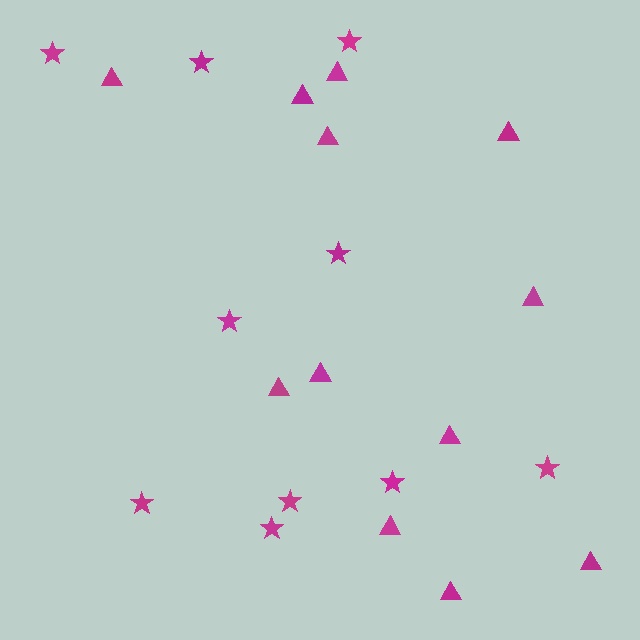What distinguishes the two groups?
There are 2 groups: one group of triangles (12) and one group of stars (10).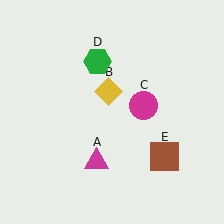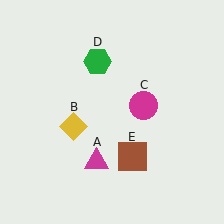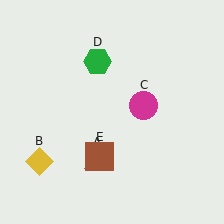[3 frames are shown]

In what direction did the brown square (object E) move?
The brown square (object E) moved left.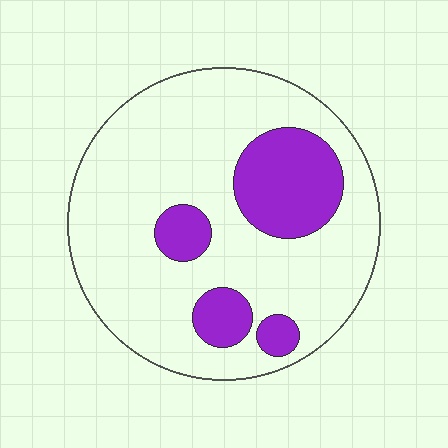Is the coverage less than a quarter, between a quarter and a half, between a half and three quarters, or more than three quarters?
Less than a quarter.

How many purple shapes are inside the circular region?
4.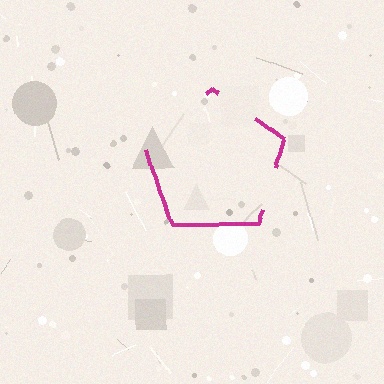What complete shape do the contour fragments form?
The contour fragments form a pentagon.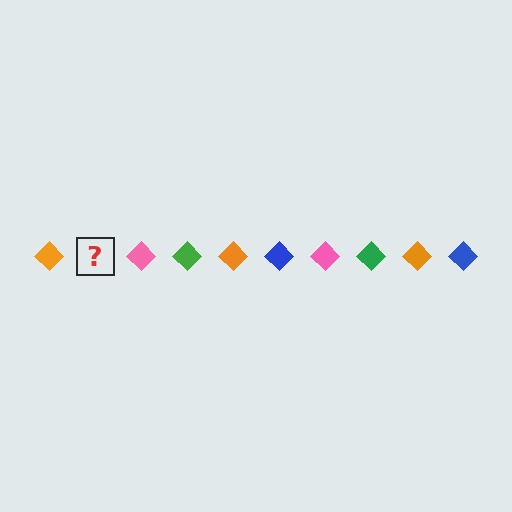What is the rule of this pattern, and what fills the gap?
The rule is that the pattern cycles through orange, blue, pink, green diamonds. The gap should be filled with a blue diamond.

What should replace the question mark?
The question mark should be replaced with a blue diamond.